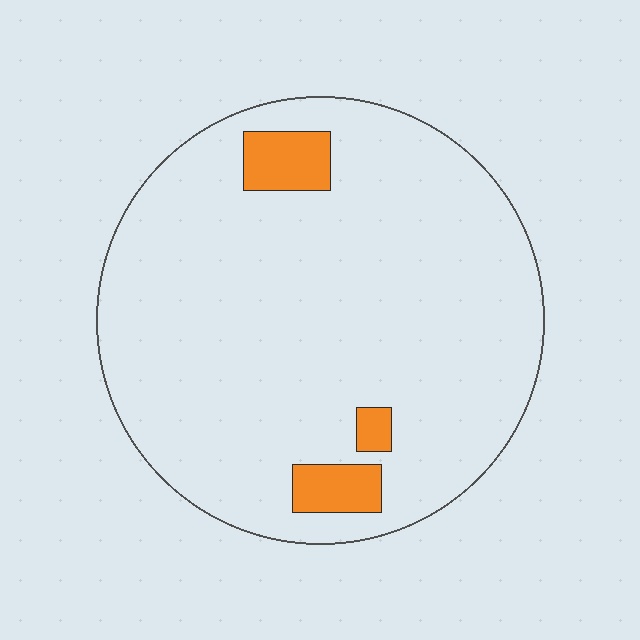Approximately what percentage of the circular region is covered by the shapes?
Approximately 5%.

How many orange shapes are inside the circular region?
3.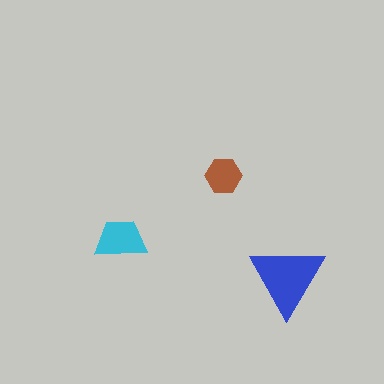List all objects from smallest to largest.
The brown hexagon, the cyan trapezoid, the blue triangle.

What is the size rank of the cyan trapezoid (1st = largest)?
2nd.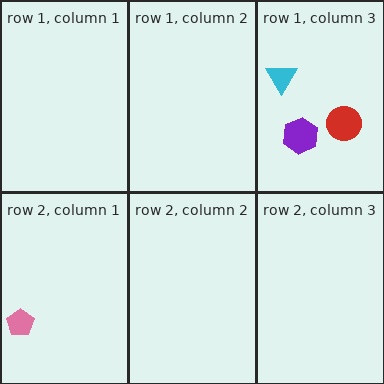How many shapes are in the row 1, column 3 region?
3.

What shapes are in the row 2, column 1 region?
The pink pentagon.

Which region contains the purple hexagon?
The row 1, column 3 region.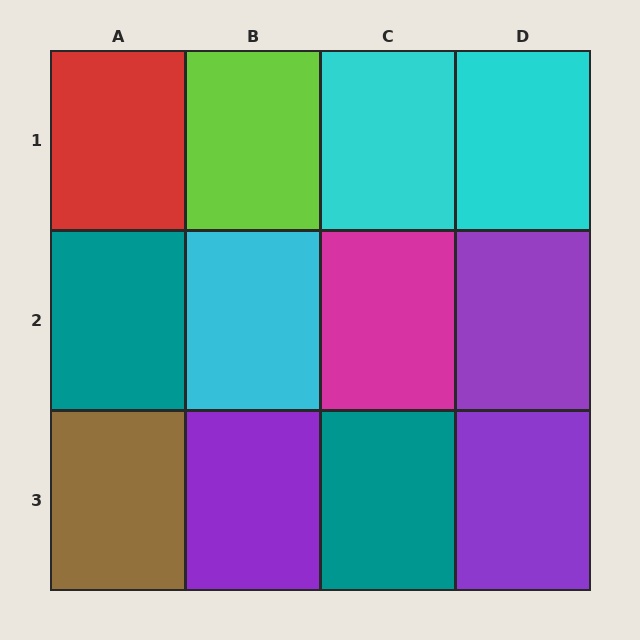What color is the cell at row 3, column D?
Purple.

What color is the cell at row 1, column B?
Lime.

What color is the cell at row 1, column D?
Cyan.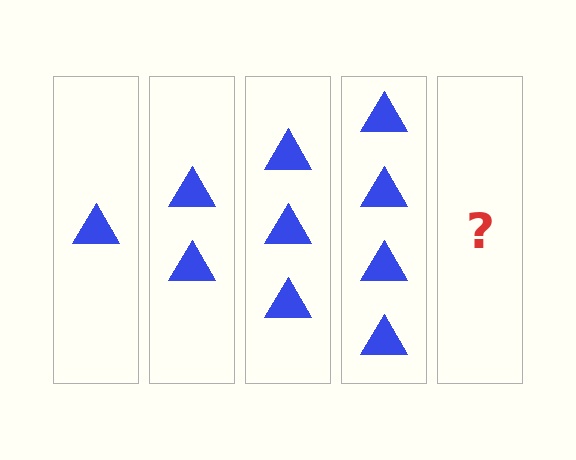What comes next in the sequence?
The next element should be 5 triangles.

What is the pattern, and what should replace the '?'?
The pattern is that each step adds one more triangle. The '?' should be 5 triangles.